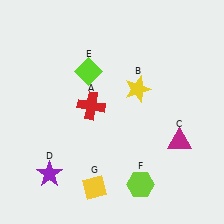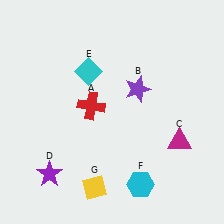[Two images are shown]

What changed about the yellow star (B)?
In Image 1, B is yellow. In Image 2, it changed to purple.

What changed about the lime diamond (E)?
In Image 1, E is lime. In Image 2, it changed to cyan.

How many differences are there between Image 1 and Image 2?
There are 3 differences between the two images.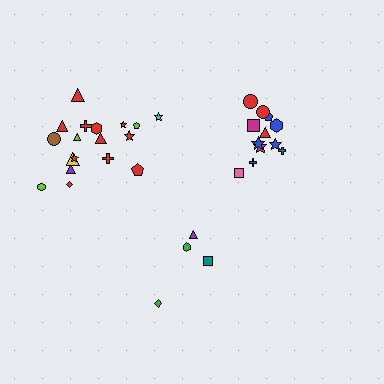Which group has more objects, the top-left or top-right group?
The top-left group.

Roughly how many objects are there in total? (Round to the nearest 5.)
Roughly 35 objects in total.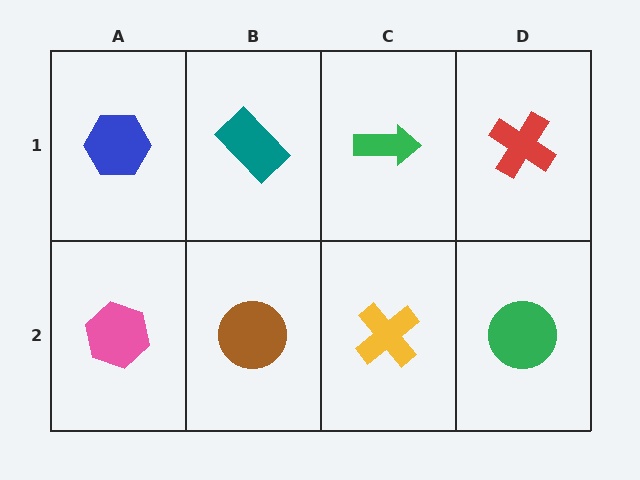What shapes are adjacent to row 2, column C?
A green arrow (row 1, column C), a brown circle (row 2, column B), a green circle (row 2, column D).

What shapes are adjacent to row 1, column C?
A yellow cross (row 2, column C), a teal rectangle (row 1, column B), a red cross (row 1, column D).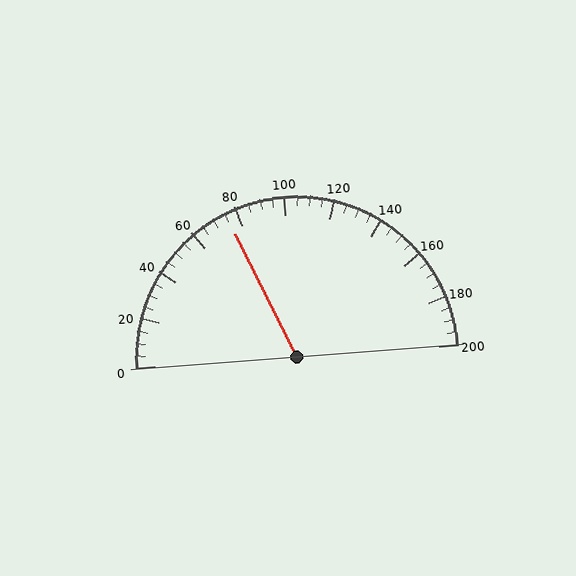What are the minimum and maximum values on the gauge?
The gauge ranges from 0 to 200.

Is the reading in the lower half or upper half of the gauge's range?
The reading is in the lower half of the range (0 to 200).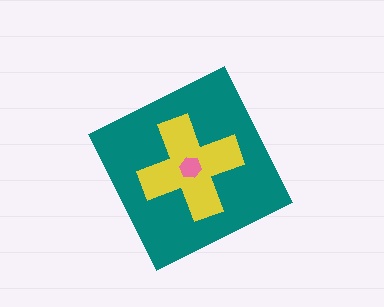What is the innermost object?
The pink hexagon.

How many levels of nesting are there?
3.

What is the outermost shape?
The teal diamond.